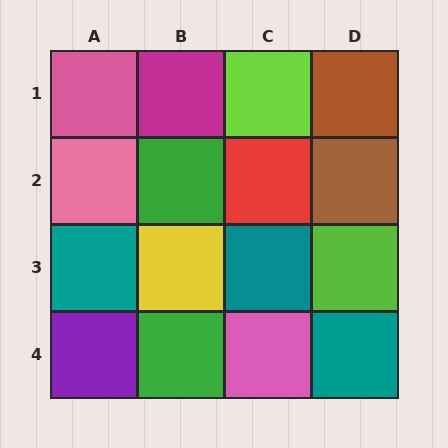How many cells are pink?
3 cells are pink.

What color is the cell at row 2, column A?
Pink.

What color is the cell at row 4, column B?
Green.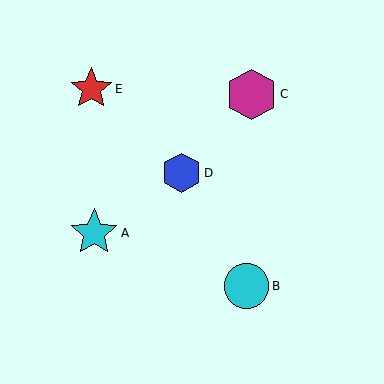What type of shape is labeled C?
Shape C is a magenta hexagon.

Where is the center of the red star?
The center of the red star is at (91, 89).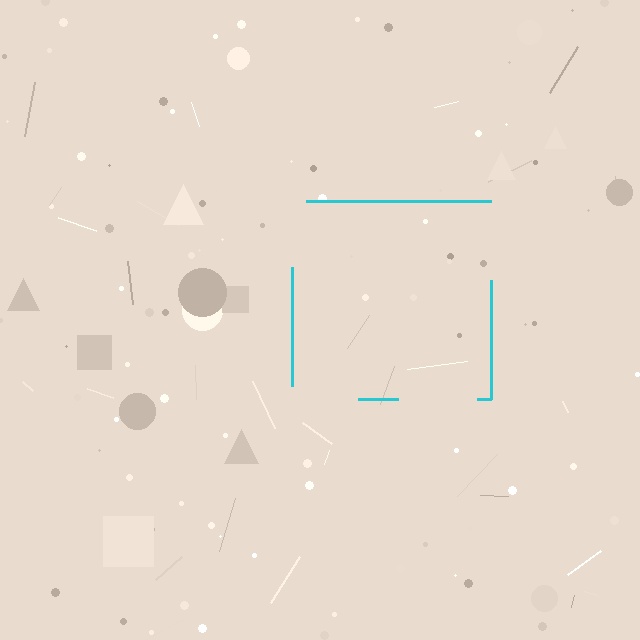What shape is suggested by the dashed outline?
The dashed outline suggests a square.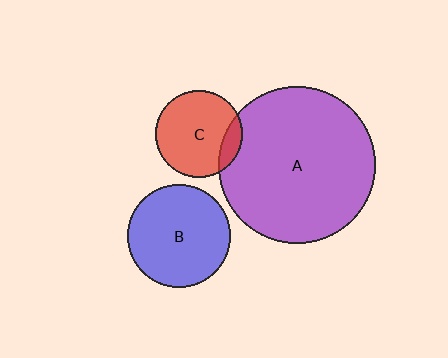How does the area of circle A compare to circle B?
Approximately 2.3 times.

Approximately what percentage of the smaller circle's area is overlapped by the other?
Approximately 15%.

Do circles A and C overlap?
Yes.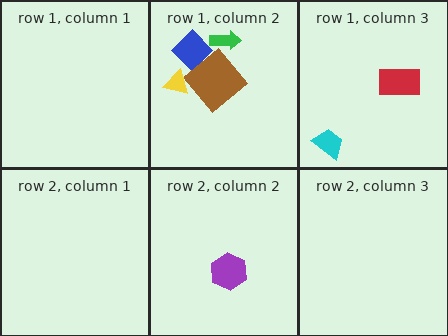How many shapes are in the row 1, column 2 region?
4.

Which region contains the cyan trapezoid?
The row 1, column 3 region.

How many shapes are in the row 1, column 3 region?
2.